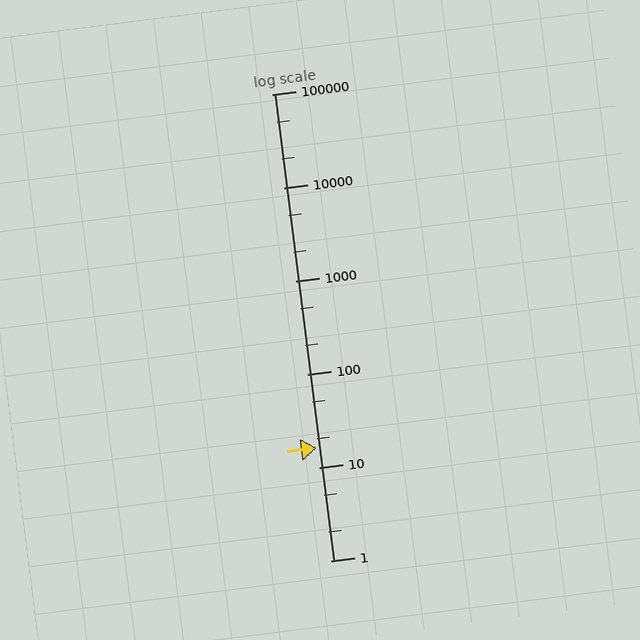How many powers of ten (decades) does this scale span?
The scale spans 5 decades, from 1 to 100000.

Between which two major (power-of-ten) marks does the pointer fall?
The pointer is between 10 and 100.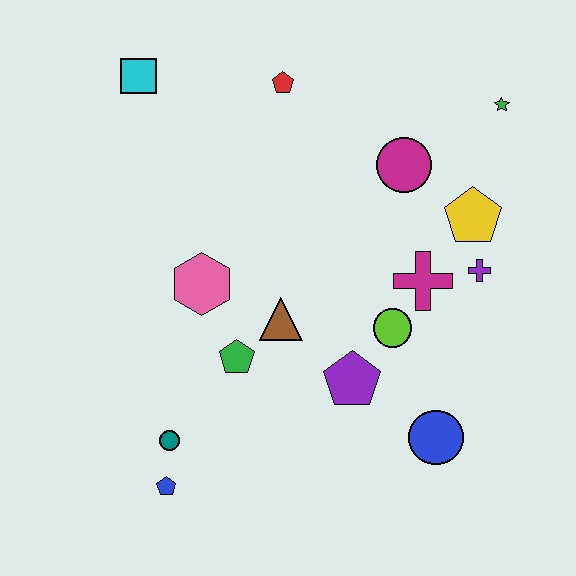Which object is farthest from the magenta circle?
The blue pentagon is farthest from the magenta circle.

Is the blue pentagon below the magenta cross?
Yes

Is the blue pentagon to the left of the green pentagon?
Yes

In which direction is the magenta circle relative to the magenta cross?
The magenta circle is above the magenta cross.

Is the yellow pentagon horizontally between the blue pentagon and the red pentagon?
No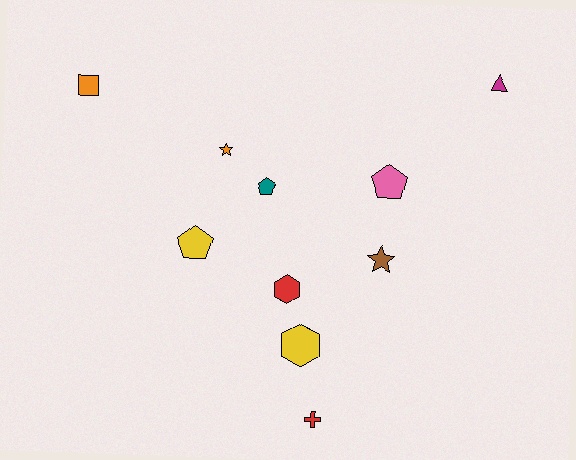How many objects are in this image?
There are 10 objects.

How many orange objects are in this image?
There are 2 orange objects.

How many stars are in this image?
There are 2 stars.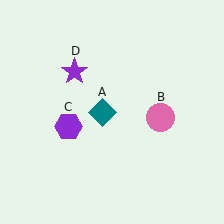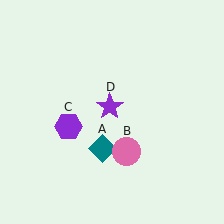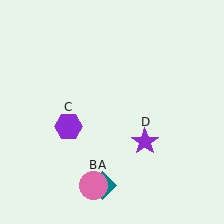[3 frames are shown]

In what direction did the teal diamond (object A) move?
The teal diamond (object A) moved down.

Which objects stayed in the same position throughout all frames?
Purple hexagon (object C) remained stationary.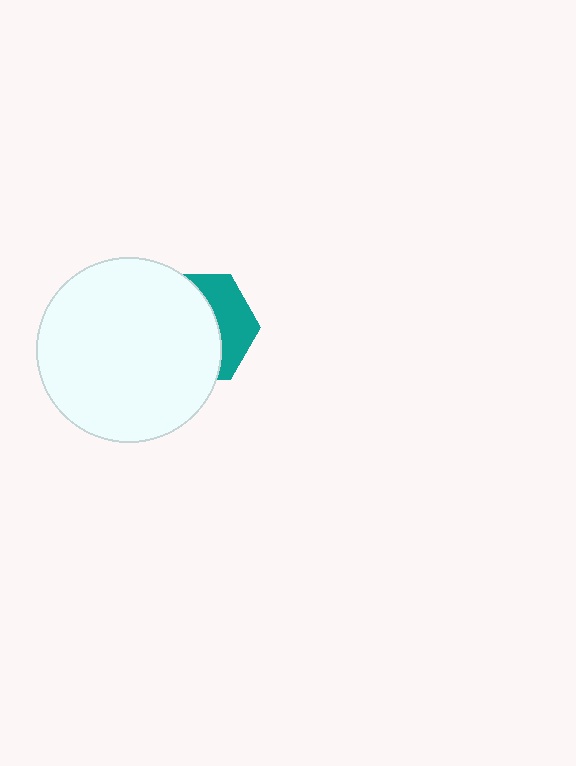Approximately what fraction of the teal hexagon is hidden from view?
Roughly 64% of the teal hexagon is hidden behind the white circle.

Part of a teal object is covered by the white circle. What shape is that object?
It is a hexagon.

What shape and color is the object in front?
The object in front is a white circle.